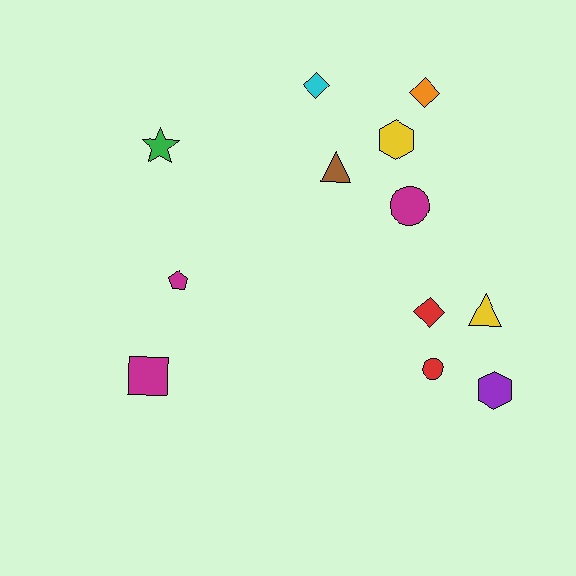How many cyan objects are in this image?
There is 1 cyan object.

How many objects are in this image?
There are 12 objects.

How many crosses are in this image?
There are no crosses.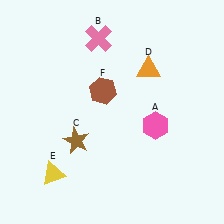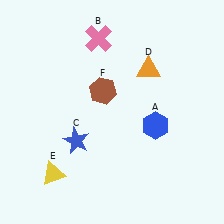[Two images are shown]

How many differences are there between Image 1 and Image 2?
There are 2 differences between the two images.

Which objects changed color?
A changed from pink to blue. C changed from brown to blue.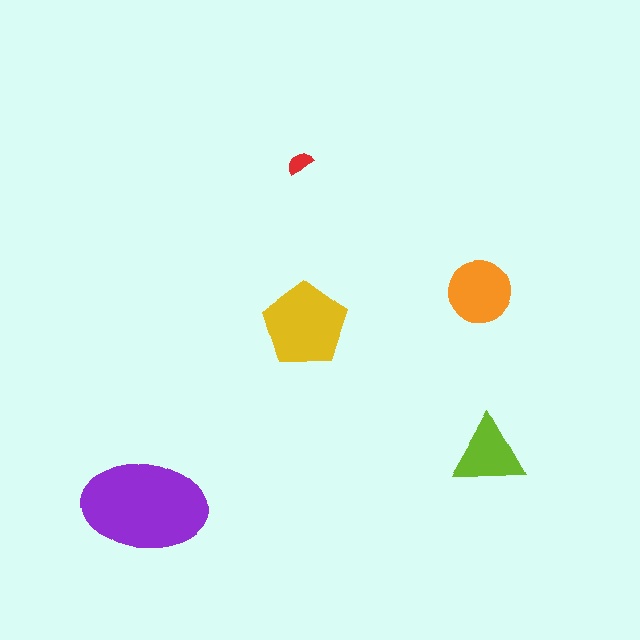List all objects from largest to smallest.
The purple ellipse, the yellow pentagon, the orange circle, the lime triangle, the red semicircle.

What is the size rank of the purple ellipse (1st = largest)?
1st.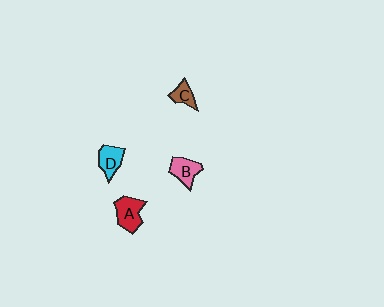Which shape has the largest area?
Shape A (red).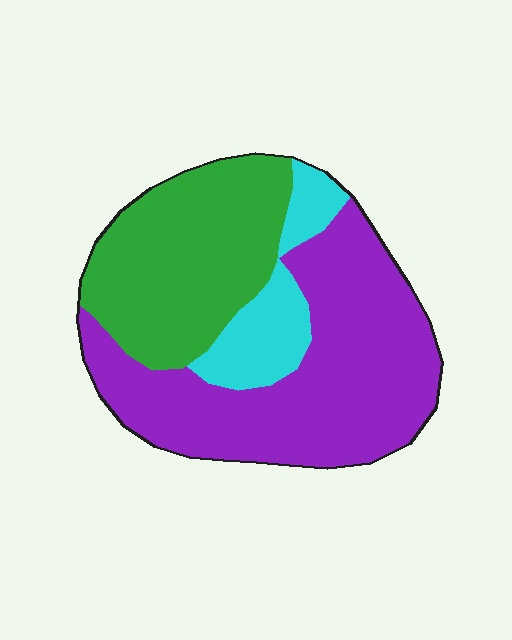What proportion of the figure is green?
Green covers around 35% of the figure.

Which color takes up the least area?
Cyan, at roughly 15%.